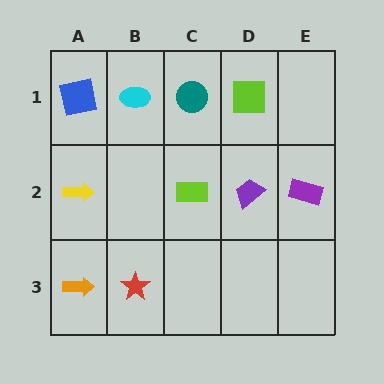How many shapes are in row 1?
4 shapes.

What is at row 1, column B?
A cyan ellipse.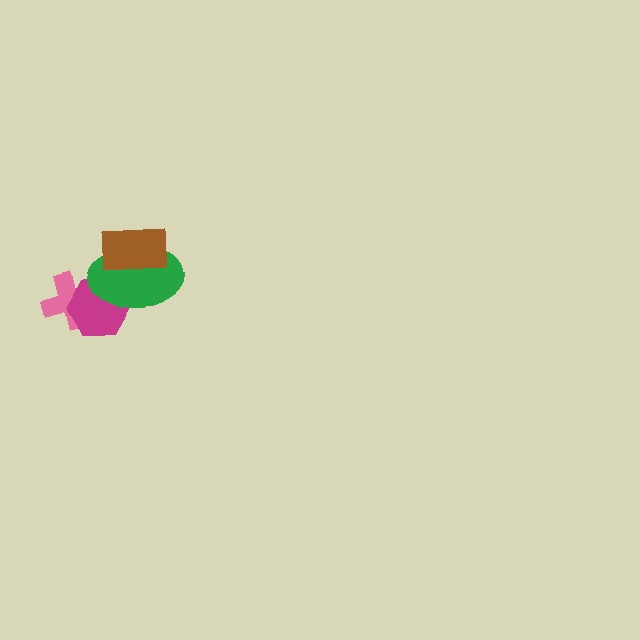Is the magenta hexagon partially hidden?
Yes, it is partially covered by another shape.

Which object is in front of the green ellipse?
The brown rectangle is in front of the green ellipse.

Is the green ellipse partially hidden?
Yes, it is partially covered by another shape.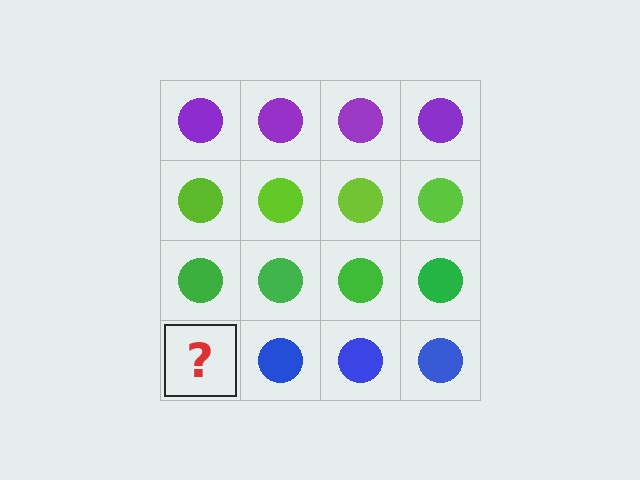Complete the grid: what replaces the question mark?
The question mark should be replaced with a blue circle.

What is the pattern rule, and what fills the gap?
The rule is that each row has a consistent color. The gap should be filled with a blue circle.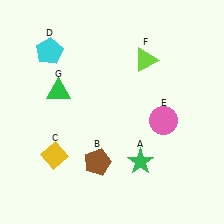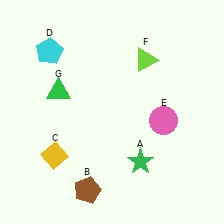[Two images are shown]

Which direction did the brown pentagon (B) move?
The brown pentagon (B) moved down.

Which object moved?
The brown pentagon (B) moved down.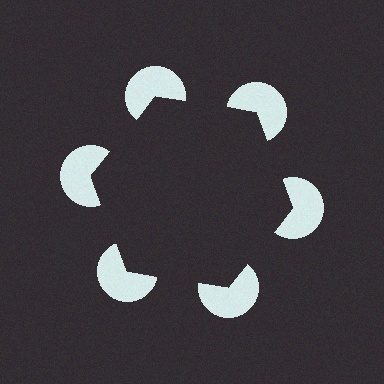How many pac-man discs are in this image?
There are 6 — one at each vertex of the illusory hexagon.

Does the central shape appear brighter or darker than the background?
It typically appears slightly darker than the background, even though no actual brightness change is drawn.